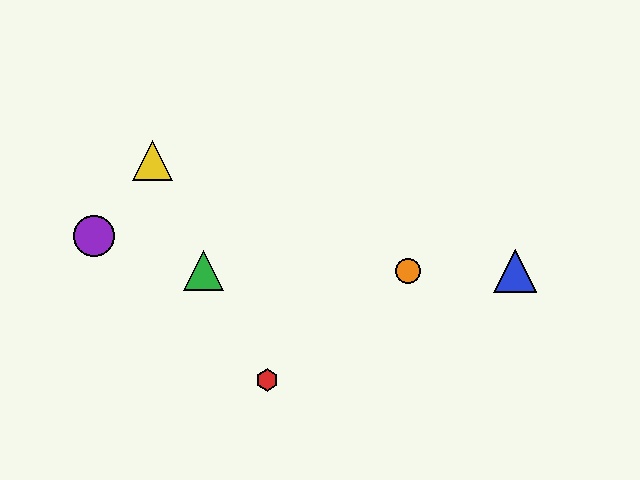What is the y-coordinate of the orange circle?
The orange circle is at y≈271.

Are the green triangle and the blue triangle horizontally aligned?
Yes, both are at y≈271.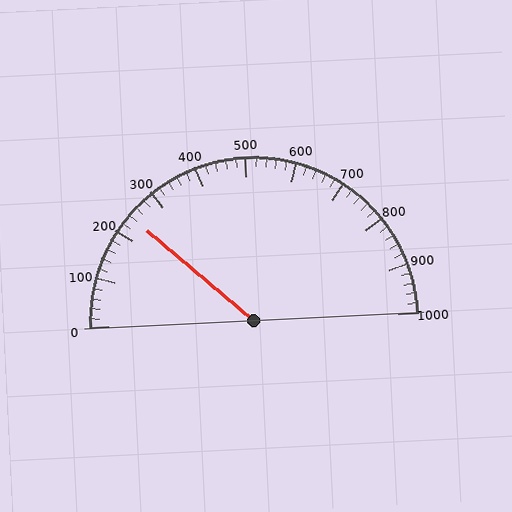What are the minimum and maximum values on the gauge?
The gauge ranges from 0 to 1000.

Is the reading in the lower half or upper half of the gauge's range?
The reading is in the lower half of the range (0 to 1000).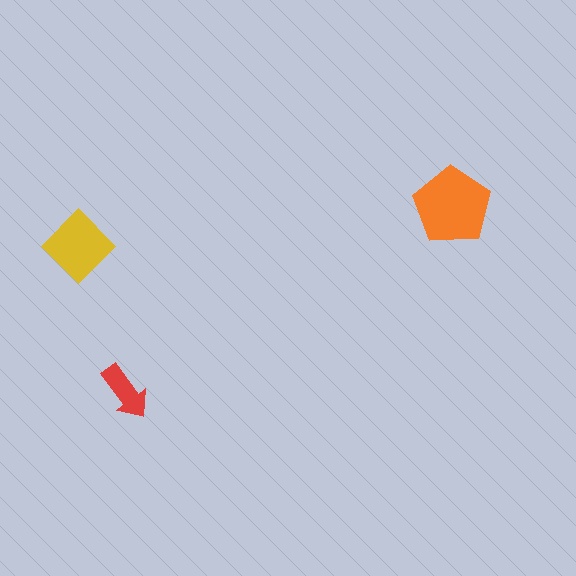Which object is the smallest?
The red arrow.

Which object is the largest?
The orange pentagon.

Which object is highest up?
The orange pentagon is topmost.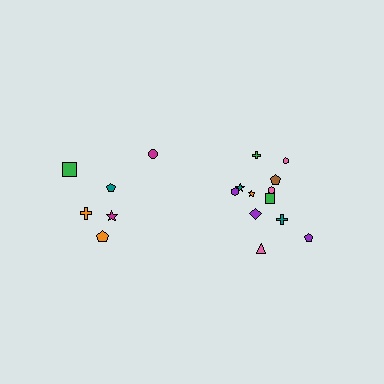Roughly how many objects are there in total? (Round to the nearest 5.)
Roughly 20 objects in total.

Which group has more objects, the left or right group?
The right group.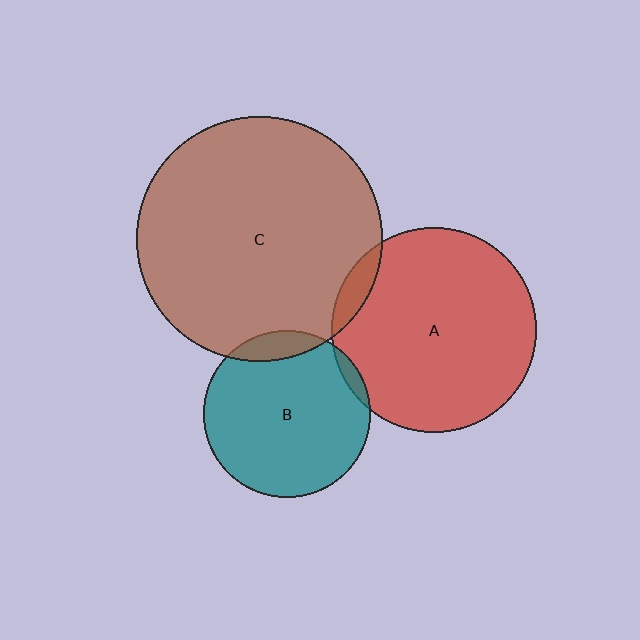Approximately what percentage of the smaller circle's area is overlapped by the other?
Approximately 10%.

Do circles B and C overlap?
Yes.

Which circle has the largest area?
Circle C (brown).